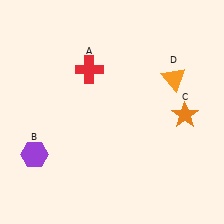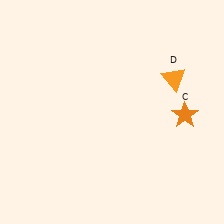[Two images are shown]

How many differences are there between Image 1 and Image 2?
There are 2 differences between the two images.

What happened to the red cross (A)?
The red cross (A) was removed in Image 2. It was in the top-left area of Image 1.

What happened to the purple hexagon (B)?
The purple hexagon (B) was removed in Image 2. It was in the bottom-left area of Image 1.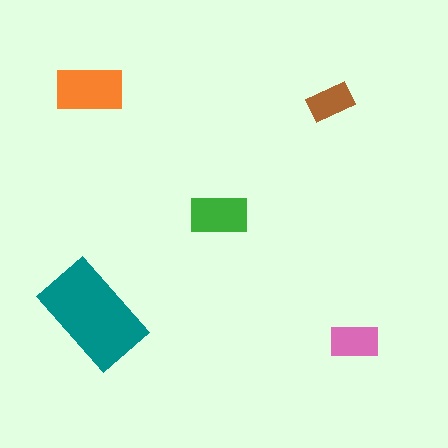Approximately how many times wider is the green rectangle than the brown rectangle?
About 1.5 times wider.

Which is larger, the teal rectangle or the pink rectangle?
The teal one.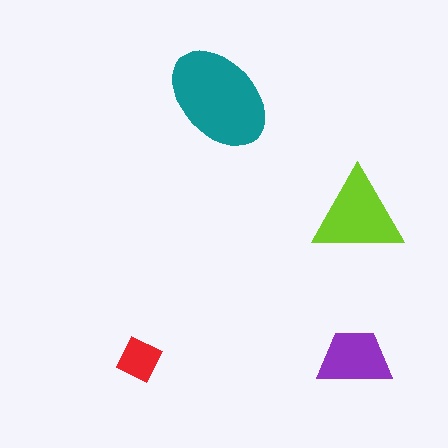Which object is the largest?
The teal ellipse.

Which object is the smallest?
The red diamond.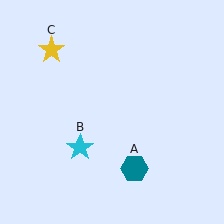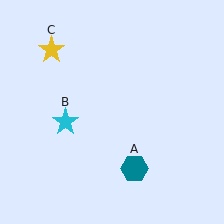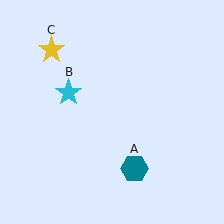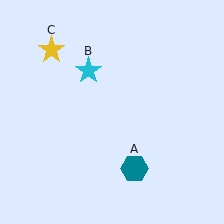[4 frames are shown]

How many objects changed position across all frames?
1 object changed position: cyan star (object B).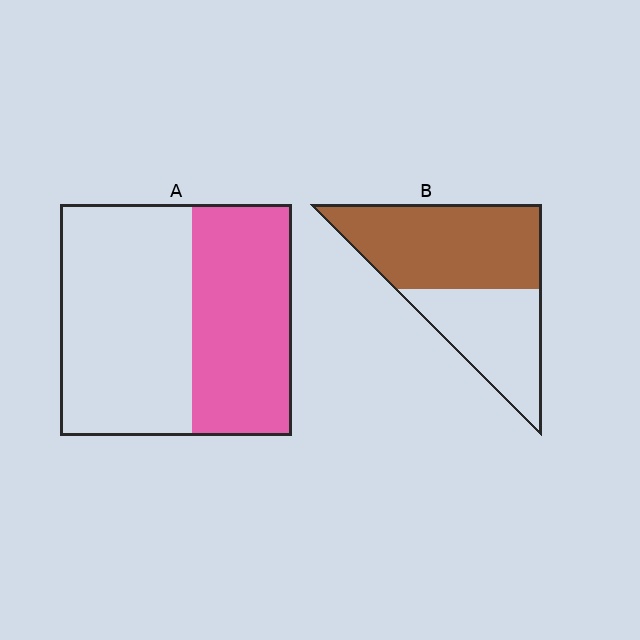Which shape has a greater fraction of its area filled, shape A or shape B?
Shape B.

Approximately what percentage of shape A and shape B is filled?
A is approximately 45% and B is approximately 60%.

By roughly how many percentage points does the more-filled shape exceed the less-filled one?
By roughly 15 percentage points (B over A).